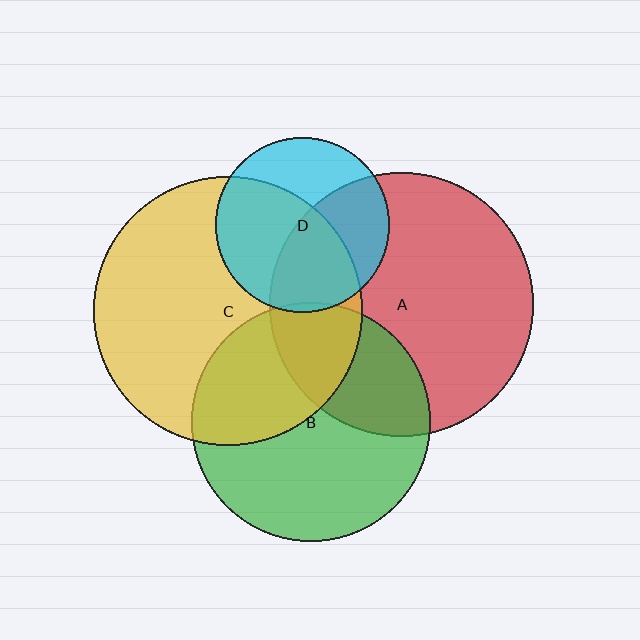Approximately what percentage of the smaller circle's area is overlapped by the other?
Approximately 40%.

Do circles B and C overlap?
Yes.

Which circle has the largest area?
Circle C (yellow).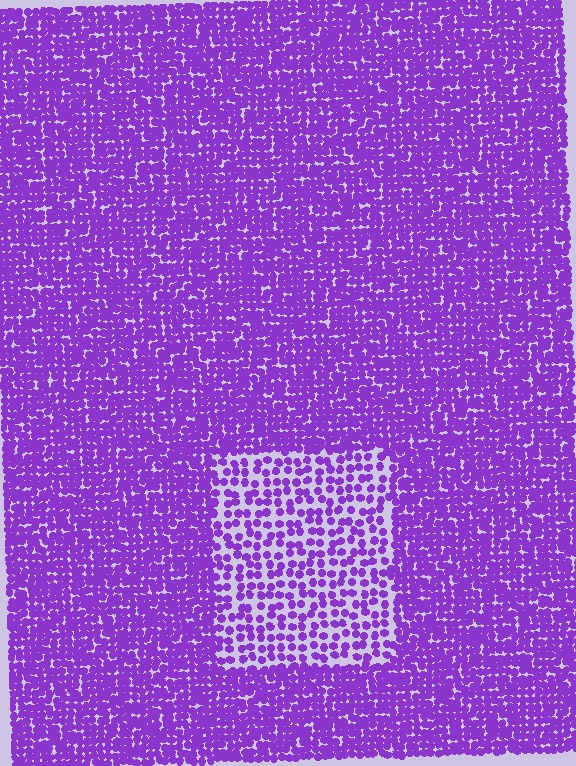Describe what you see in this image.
The image contains small purple elements arranged at two different densities. A rectangle-shaped region is visible where the elements are less densely packed than the surrounding area.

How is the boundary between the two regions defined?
The boundary is defined by a change in element density (approximately 2.1x ratio). All elements are the same color, size, and shape.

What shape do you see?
I see a rectangle.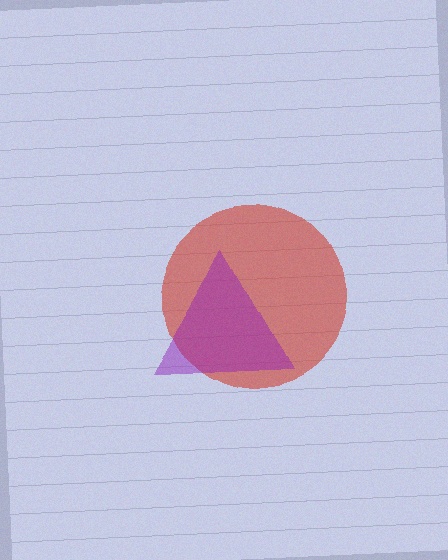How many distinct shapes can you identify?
There are 2 distinct shapes: a red circle, a purple triangle.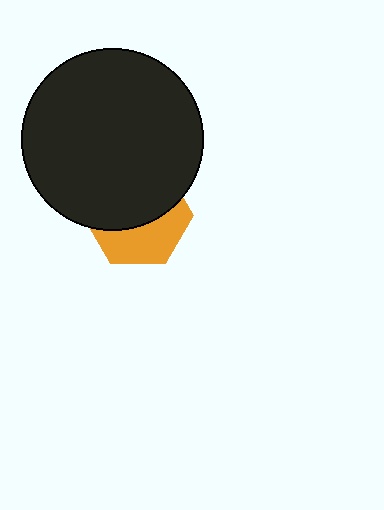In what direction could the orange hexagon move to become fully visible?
The orange hexagon could move down. That would shift it out from behind the black circle entirely.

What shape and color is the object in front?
The object in front is a black circle.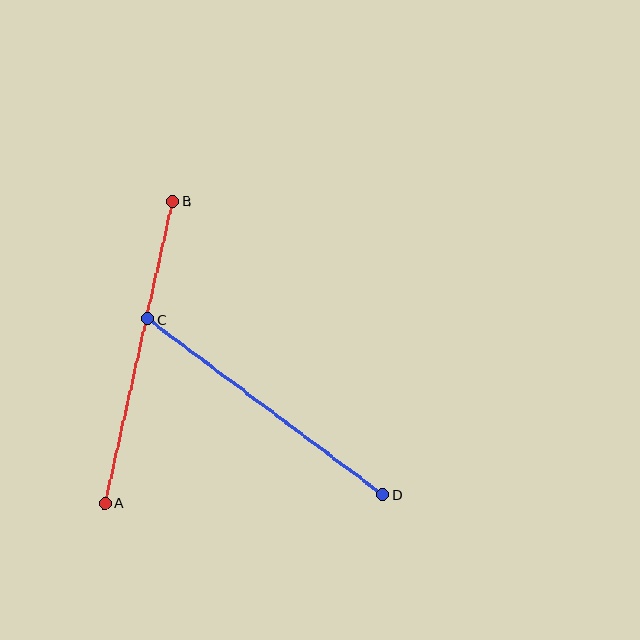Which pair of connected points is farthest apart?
Points A and B are farthest apart.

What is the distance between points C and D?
The distance is approximately 294 pixels.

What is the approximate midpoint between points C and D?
The midpoint is at approximately (265, 407) pixels.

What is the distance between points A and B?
The distance is approximately 309 pixels.